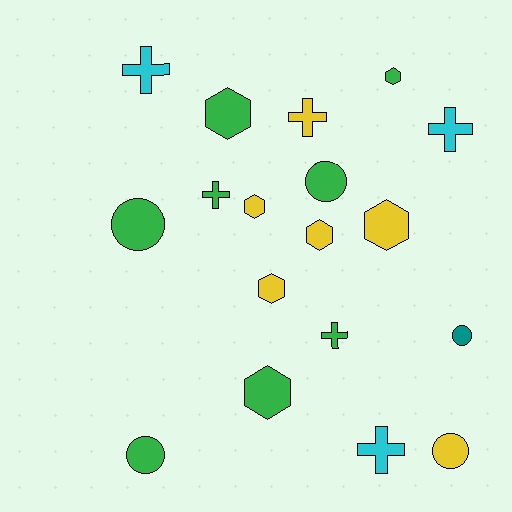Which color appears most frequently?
Green, with 8 objects.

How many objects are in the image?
There are 18 objects.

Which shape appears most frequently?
Hexagon, with 7 objects.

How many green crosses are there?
There are 2 green crosses.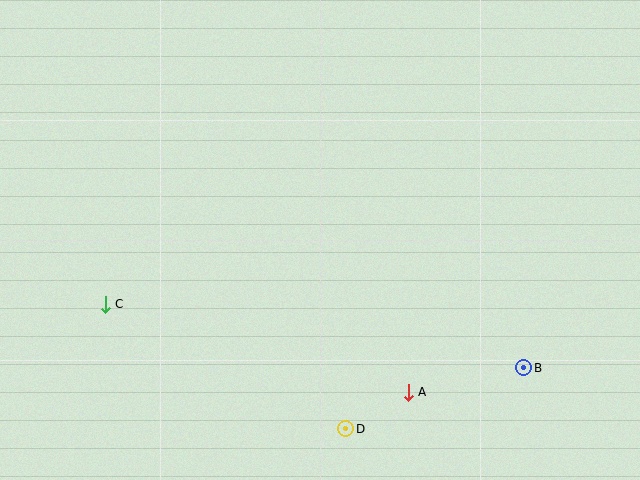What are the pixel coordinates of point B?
Point B is at (524, 368).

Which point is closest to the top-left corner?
Point C is closest to the top-left corner.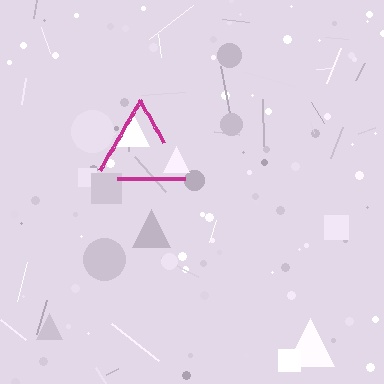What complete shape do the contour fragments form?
The contour fragments form a triangle.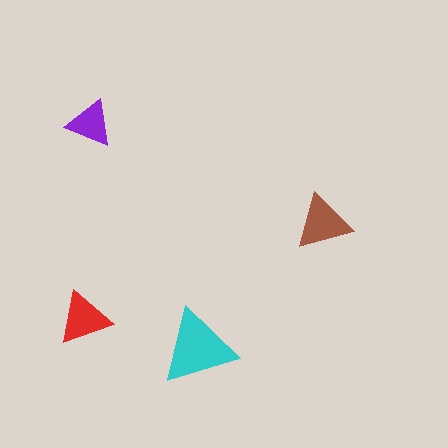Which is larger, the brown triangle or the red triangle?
The brown one.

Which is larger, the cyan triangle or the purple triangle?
The cyan one.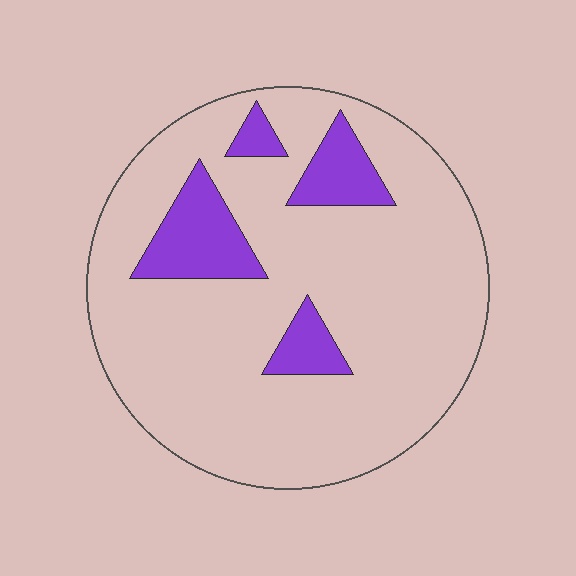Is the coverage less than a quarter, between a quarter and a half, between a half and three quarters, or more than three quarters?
Less than a quarter.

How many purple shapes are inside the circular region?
4.